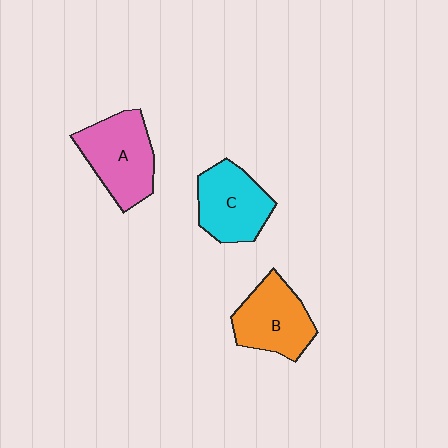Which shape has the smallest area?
Shape C (cyan).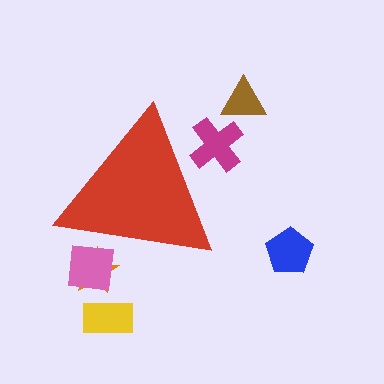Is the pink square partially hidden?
Yes, the pink square is partially hidden behind the red triangle.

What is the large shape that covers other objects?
A red triangle.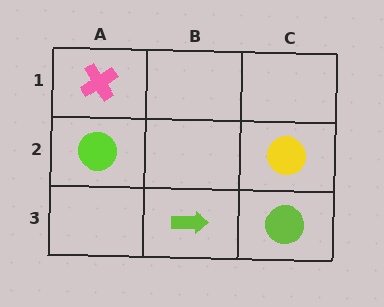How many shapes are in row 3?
2 shapes.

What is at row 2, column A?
A lime circle.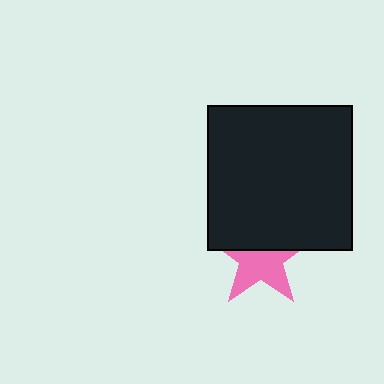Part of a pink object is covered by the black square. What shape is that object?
It is a star.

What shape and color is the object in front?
The object in front is a black square.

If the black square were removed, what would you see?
You would see the complete pink star.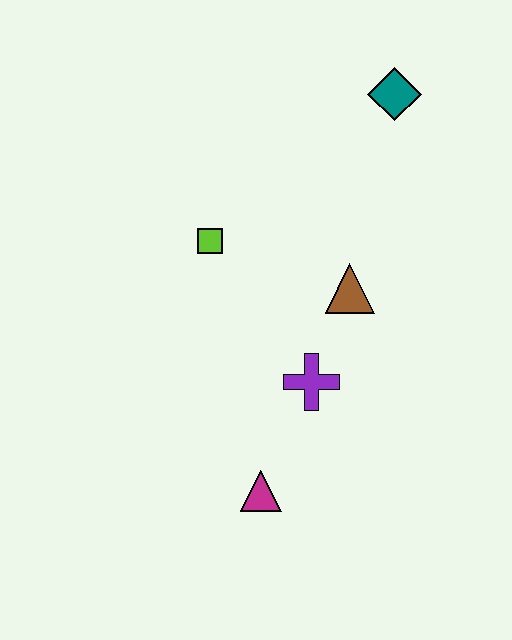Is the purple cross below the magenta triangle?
No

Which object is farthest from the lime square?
The magenta triangle is farthest from the lime square.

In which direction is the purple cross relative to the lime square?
The purple cross is below the lime square.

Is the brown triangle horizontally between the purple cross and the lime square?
No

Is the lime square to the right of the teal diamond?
No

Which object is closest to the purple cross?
The brown triangle is closest to the purple cross.